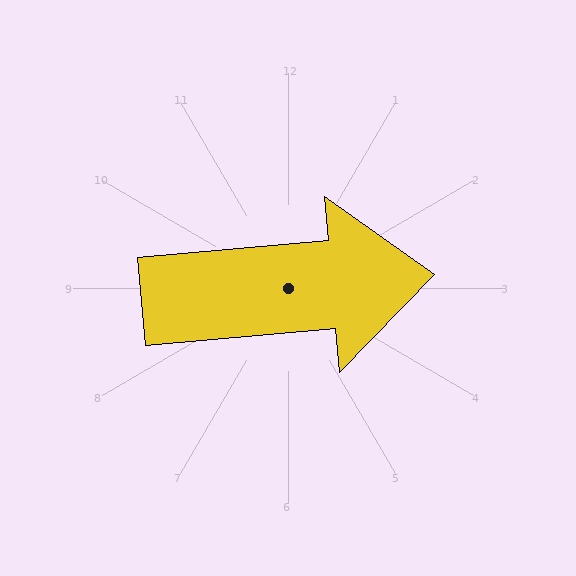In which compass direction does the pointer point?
East.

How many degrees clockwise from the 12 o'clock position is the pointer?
Approximately 85 degrees.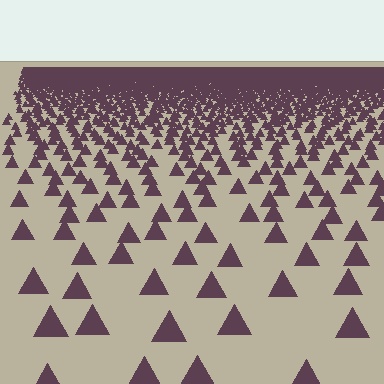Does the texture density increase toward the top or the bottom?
Density increases toward the top.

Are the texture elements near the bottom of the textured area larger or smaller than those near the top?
Larger. Near the bottom, elements are closer to the viewer and appear at a bigger on-screen size.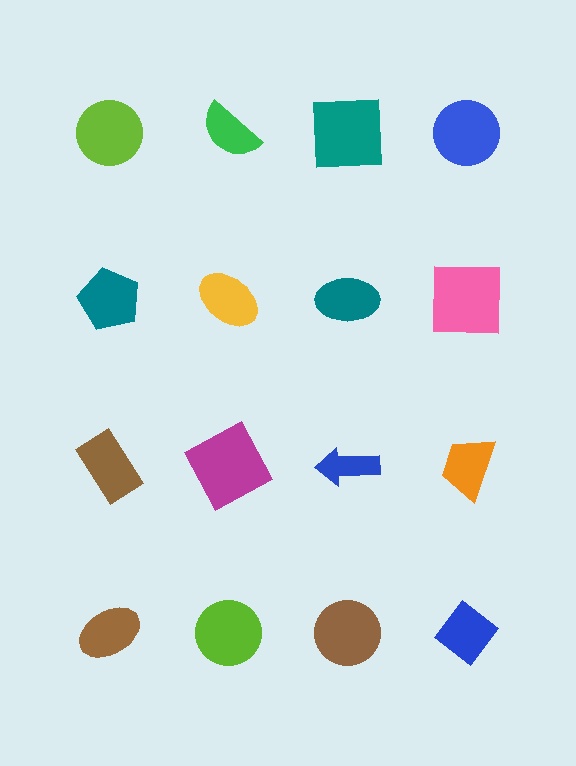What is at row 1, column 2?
A green semicircle.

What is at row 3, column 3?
A blue arrow.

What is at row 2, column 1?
A teal pentagon.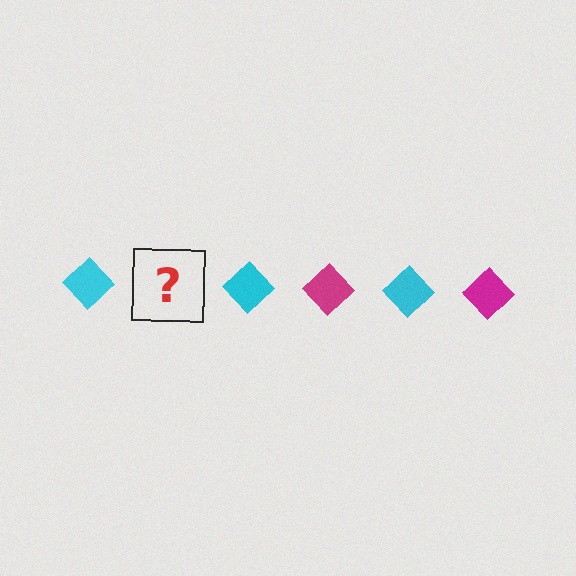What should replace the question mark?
The question mark should be replaced with a magenta diamond.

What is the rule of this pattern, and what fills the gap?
The rule is that the pattern cycles through cyan, magenta diamonds. The gap should be filled with a magenta diamond.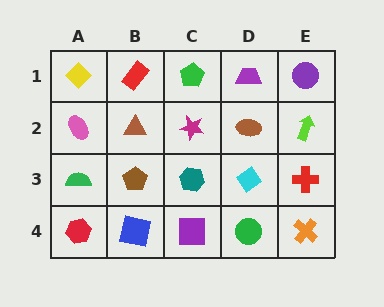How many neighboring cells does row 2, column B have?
4.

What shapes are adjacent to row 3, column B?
A brown triangle (row 2, column B), a blue square (row 4, column B), a green semicircle (row 3, column A), a teal hexagon (row 3, column C).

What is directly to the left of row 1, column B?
A yellow diamond.